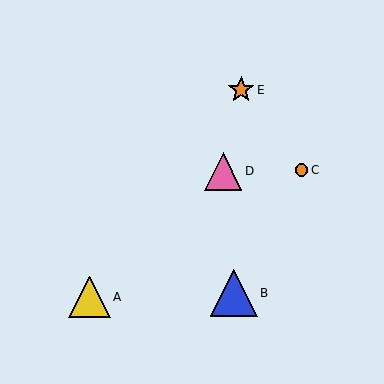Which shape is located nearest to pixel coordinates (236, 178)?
The pink triangle (labeled D) at (223, 171) is nearest to that location.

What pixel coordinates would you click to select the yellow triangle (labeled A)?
Click at (90, 297) to select the yellow triangle A.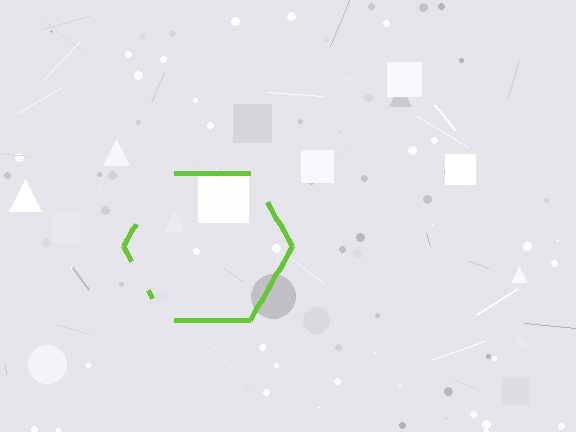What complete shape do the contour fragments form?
The contour fragments form a hexagon.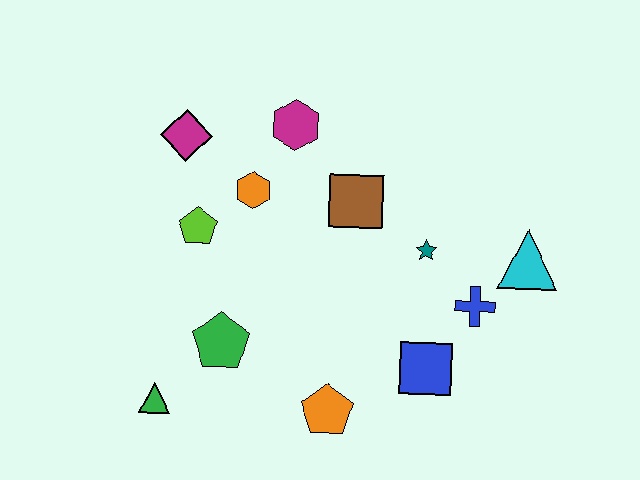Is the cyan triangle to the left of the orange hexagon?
No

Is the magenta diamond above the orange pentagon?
Yes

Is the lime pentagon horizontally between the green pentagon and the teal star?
No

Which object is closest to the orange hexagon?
The lime pentagon is closest to the orange hexagon.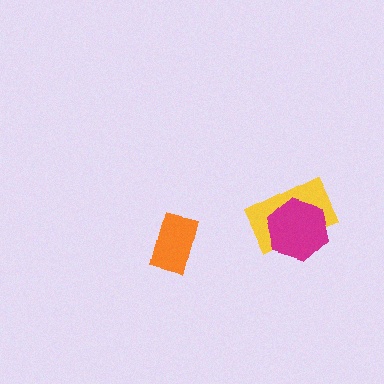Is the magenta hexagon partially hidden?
No, no other shape covers it.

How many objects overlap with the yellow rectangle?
1 object overlaps with the yellow rectangle.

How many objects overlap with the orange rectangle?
0 objects overlap with the orange rectangle.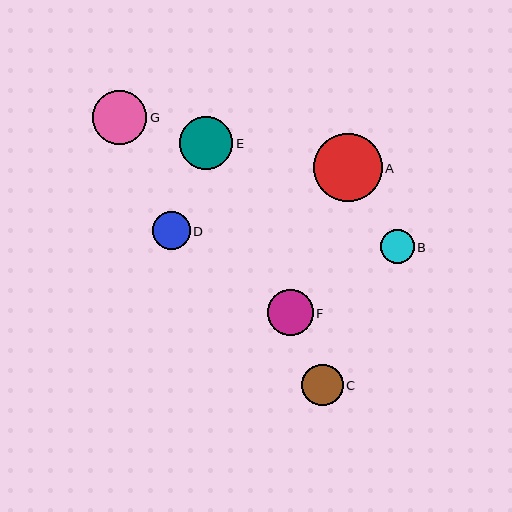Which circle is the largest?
Circle A is the largest with a size of approximately 69 pixels.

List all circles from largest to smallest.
From largest to smallest: A, G, E, F, C, D, B.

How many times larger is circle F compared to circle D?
Circle F is approximately 1.2 times the size of circle D.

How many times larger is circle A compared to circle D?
Circle A is approximately 1.8 times the size of circle D.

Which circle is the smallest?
Circle B is the smallest with a size of approximately 34 pixels.